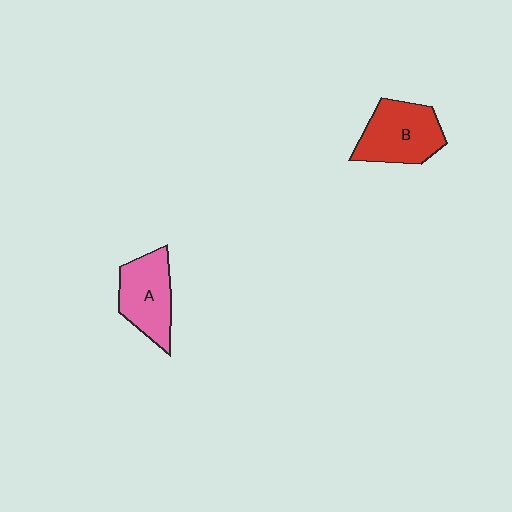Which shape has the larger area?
Shape B (red).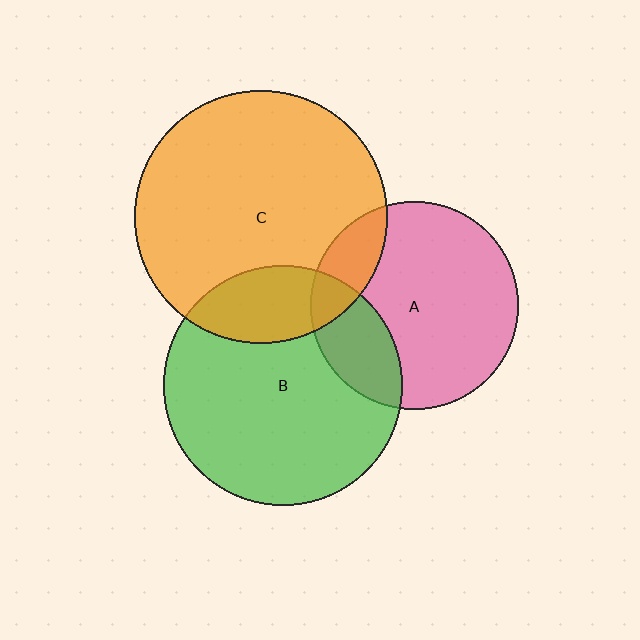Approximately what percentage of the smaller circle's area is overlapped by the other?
Approximately 15%.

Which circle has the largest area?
Circle C (orange).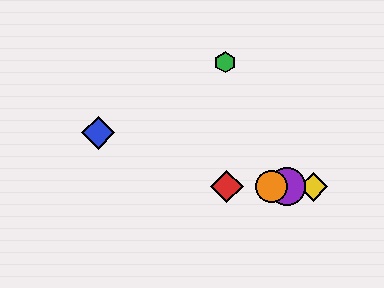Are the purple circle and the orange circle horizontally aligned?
Yes, both are at y≈187.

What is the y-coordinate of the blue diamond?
The blue diamond is at y≈133.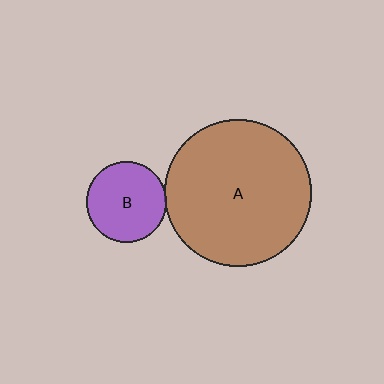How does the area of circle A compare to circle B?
Approximately 3.3 times.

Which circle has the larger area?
Circle A (brown).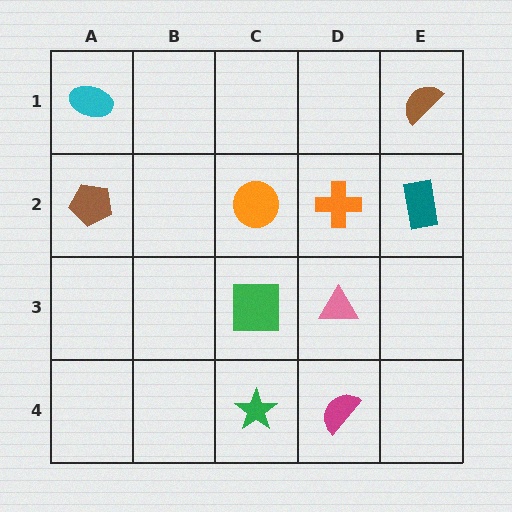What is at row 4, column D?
A magenta semicircle.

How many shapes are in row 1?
2 shapes.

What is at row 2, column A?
A brown pentagon.